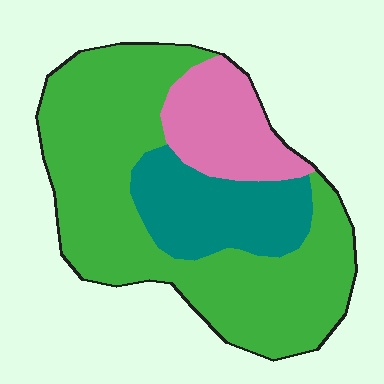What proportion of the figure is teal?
Teal covers roughly 20% of the figure.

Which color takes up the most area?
Green, at roughly 65%.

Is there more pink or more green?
Green.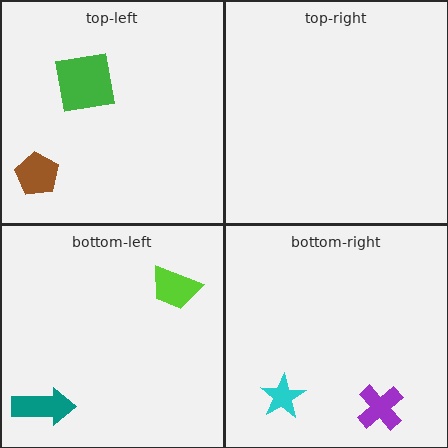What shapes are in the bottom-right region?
The cyan star, the purple cross.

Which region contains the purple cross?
The bottom-right region.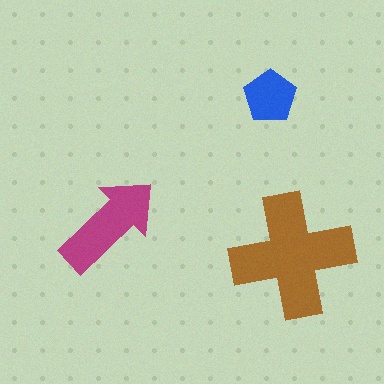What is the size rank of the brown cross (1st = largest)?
1st.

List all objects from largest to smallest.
The brown cross, the magenta arrow, the blue pentagon.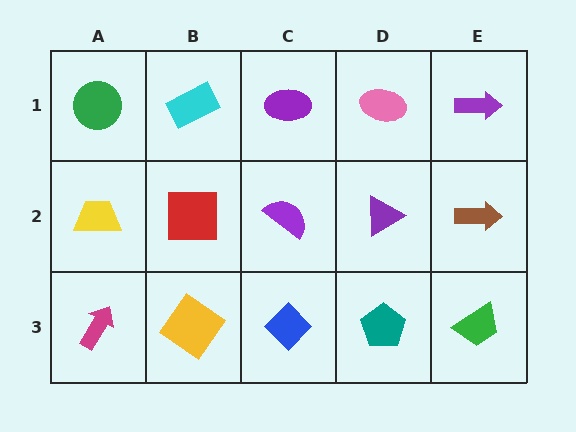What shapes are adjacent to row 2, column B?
A cyan rectangle (row 1, column B), a yellow diamond (row 3, column B), a yellow trapezoid (row 2, column A), a purple semicircle (row 2, column C).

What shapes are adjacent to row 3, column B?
A red square (row 2, column B), a magenta arrow (row 3, column A), a blue diamond (row 3, column C).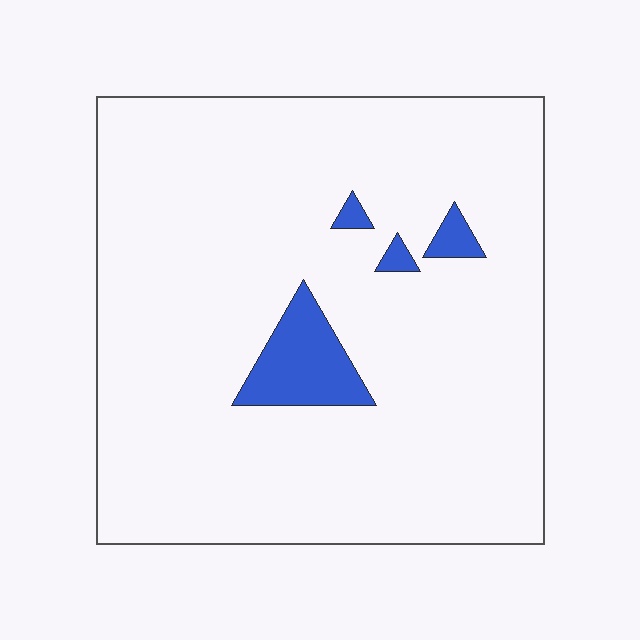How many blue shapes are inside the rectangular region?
4.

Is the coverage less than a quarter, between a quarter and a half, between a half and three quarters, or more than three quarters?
Less than a quarter.